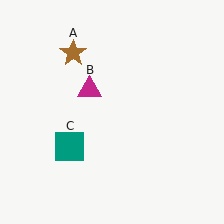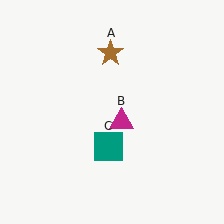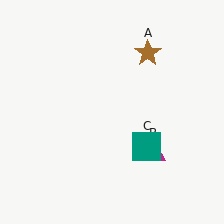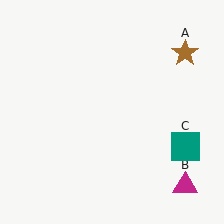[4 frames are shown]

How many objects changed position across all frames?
3 objects changed position: brown star (object A), magenta triangle (object B), teal square (object C).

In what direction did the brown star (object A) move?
The brown star (object A) moved right.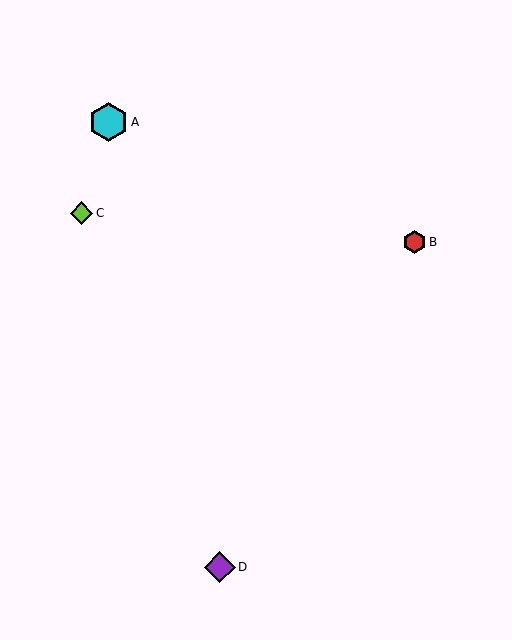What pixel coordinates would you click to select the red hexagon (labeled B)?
Click at (415, 242) to select the red hexagon B.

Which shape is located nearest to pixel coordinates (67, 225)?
The lime diamond (labeled C) at (82, 213) is nearest to that location.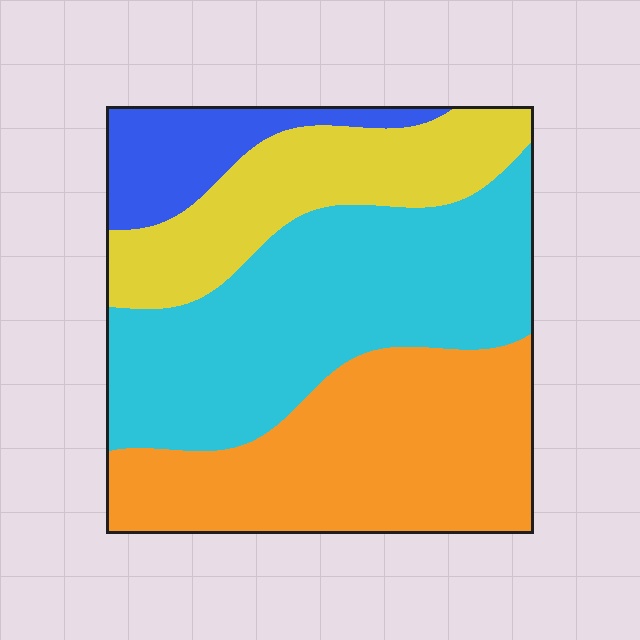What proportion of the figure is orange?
Orange takes up about one third (1/3) of the figure.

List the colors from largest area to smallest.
From largest to smallest: cyan, orange, yellow, blue.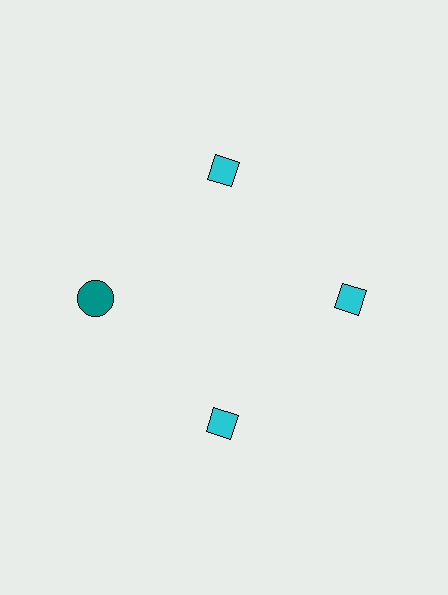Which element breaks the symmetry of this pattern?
The teal circle at roughly the 9 o'clock position breaks the symmetry. All other shapes are cyan diamonds.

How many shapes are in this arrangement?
There are 4 shapes arranged in a ring pattern.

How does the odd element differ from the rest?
It differs in both color (teal instead of cyan) and shape (circle instead of diamond).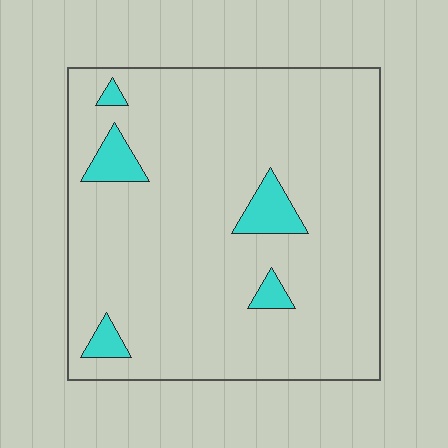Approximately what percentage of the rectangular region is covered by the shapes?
Approximately 10%.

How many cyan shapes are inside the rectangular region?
5.